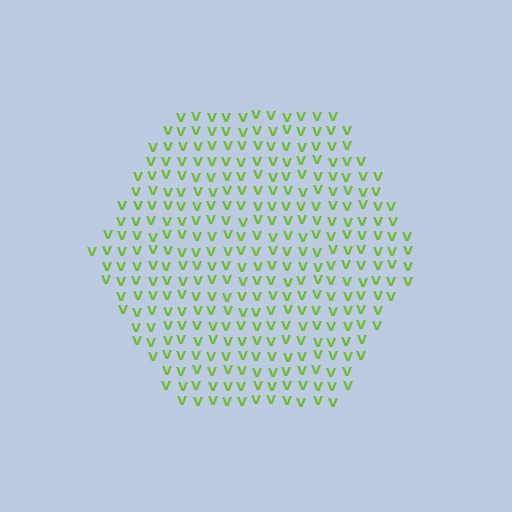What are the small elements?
The small elements are letter V's.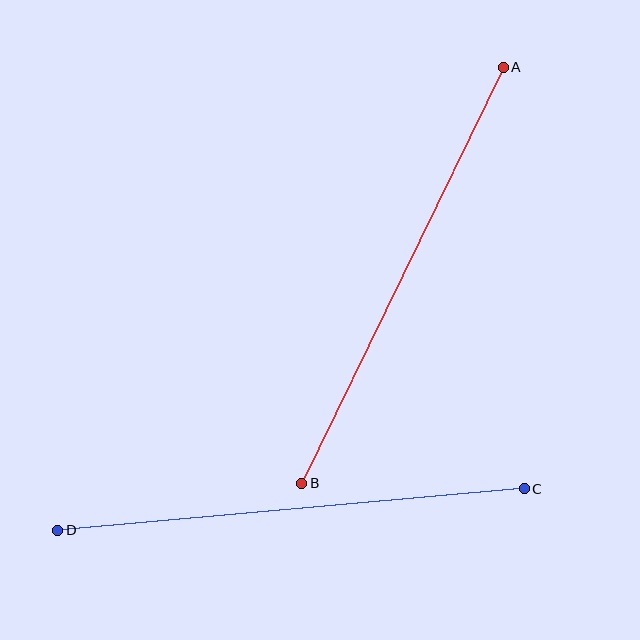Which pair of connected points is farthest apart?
Points C and D are farthest apart.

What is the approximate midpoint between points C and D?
The midpoint is at approximately (291, 509) pixels.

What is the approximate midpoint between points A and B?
The midpoint is at approximately (403, 275) pixels.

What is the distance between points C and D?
The distance is approximately 469 pixels.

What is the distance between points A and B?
The distance is approximately 463 pixels.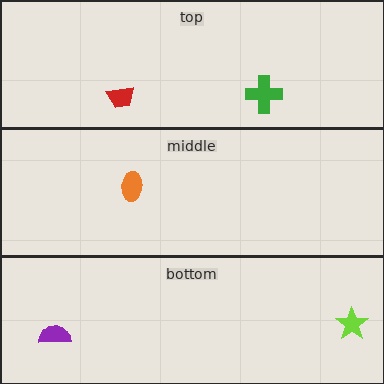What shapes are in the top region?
The red trapezoid, the green cross.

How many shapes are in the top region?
2.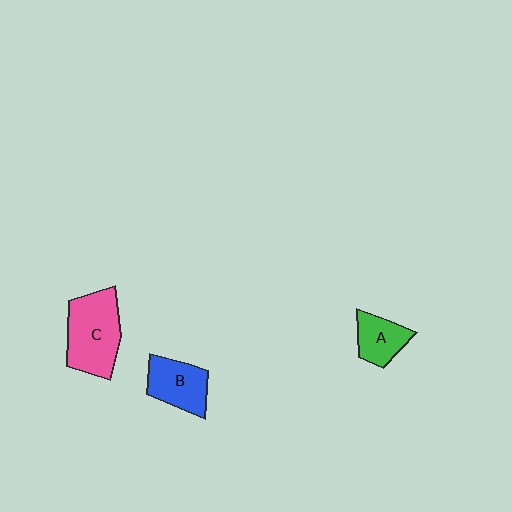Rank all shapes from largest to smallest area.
From largest to smallest: C (pink), B (blue), A (green).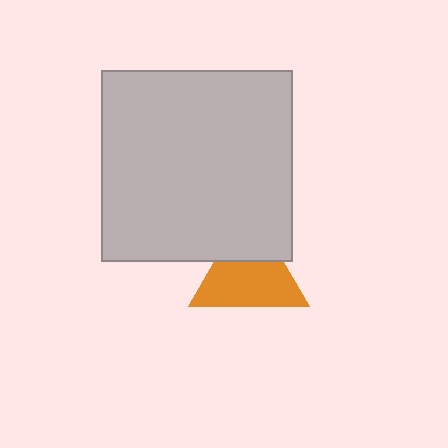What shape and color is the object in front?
The object in front is a light gray square.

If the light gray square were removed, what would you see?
You would see the complete orange triangle.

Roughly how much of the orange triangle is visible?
Most of it is visible (roughly 68%).